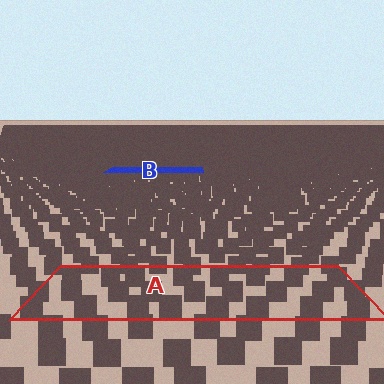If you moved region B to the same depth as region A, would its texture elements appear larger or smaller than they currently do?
They would appear larger. At a closer depth, the same texture elements are projected at a bigger on-screen size.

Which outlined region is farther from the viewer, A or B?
Region B is farther from the viewer — the texture elements inside it appear smaller and more densely packed.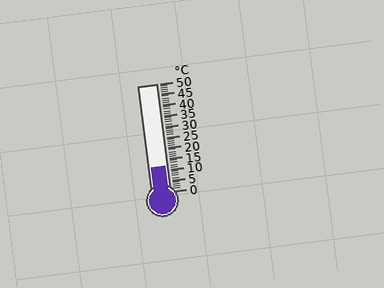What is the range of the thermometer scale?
The thermometer scale ranges from 0°C to 50°C.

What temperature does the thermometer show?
The thermometer shows approximately 12°C.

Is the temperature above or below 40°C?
The temperature is below 40°C.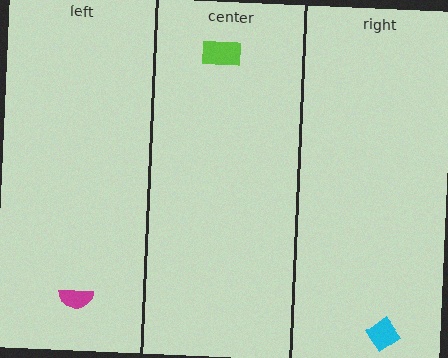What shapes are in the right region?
The cyan diamond.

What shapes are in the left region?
The magenta semicircle.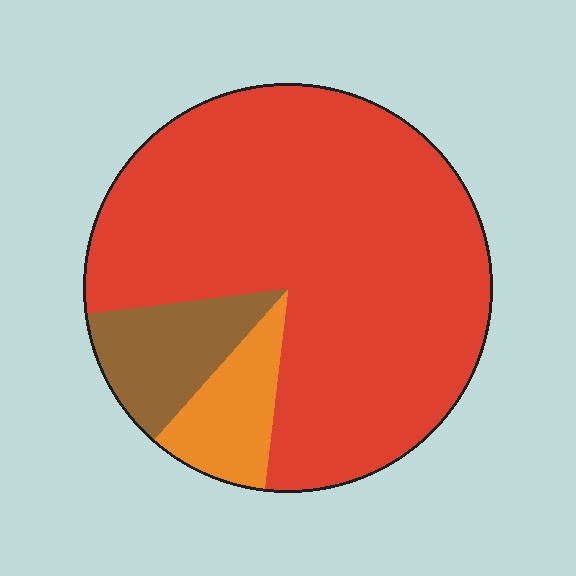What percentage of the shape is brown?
Brown takes up about one eighth (1/8) of the shape.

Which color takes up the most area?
Red, at roughly 80%.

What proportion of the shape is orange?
Orange takes up about one tenth (1/10) of the shape.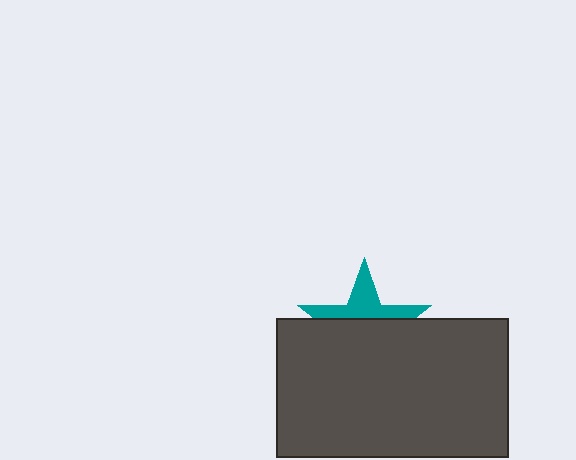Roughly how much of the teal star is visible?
A small part of it is visible (roughly 38%).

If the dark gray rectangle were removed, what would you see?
You would see the complete teal star.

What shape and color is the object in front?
The object in front is a dark gray rectangle.